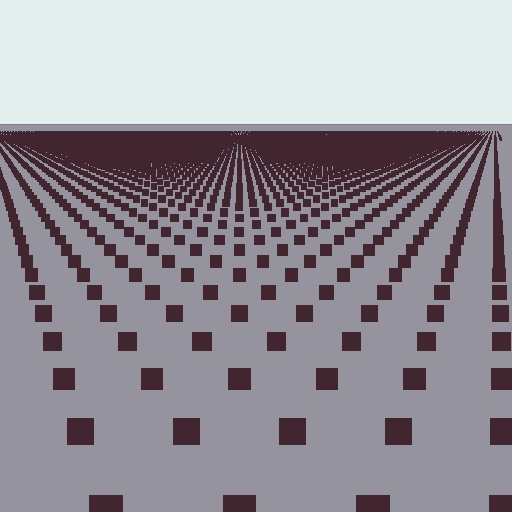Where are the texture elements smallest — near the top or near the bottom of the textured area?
Near the top.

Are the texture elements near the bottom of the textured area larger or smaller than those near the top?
Larger. Near the bottom, elements are closer to the viewer and appear at a bigger on-screen size.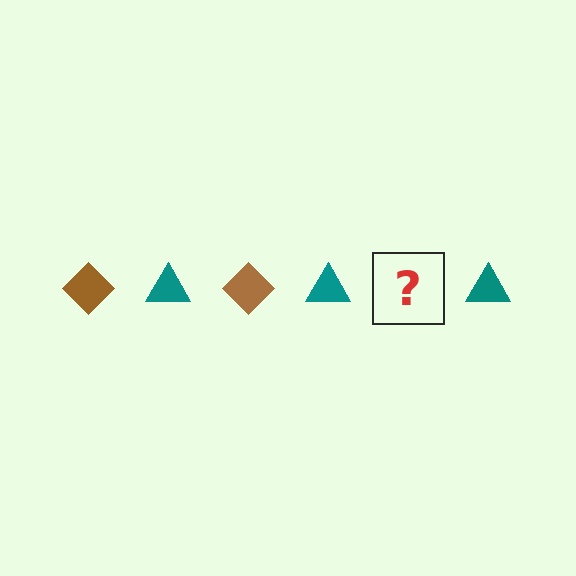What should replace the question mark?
The question mark should be replaced with a brown diamond.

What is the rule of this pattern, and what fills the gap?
The rule is that the pattern alternates between brown diamond and teal triangle. The gap should be filled with a brown diamond.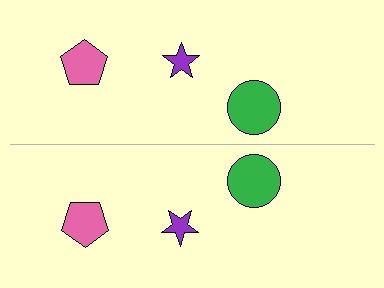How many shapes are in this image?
There are 6 shapes in this image.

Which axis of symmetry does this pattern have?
The pattern has a horizontal axis of symmetry running through the center of the image.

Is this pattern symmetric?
Yes, this pattern has bilateral (reflection) symmetry.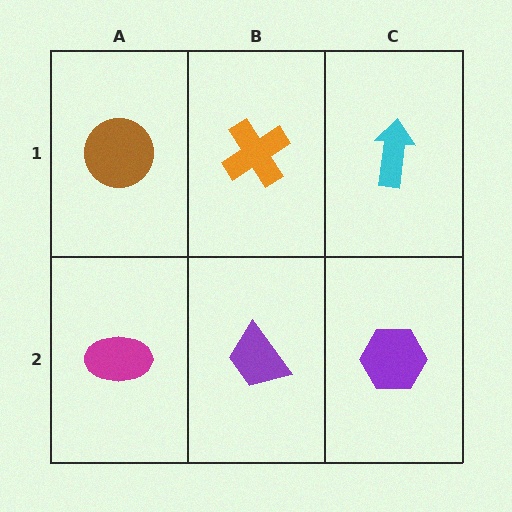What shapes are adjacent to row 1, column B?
A purple trapezoid (row 2, column B), a brown circle (row 1, column A), a cyan arrow (row 1, column C).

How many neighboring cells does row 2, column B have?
3.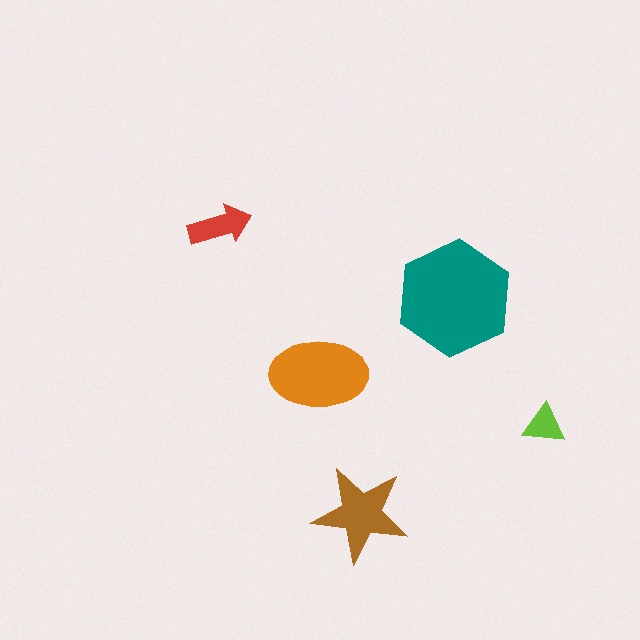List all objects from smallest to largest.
The lime triangle, the red arrow, the brown star, the orange ellipse, the teal hexagon.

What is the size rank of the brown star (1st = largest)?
3rd.